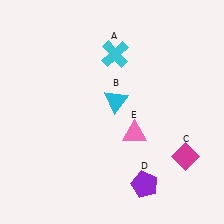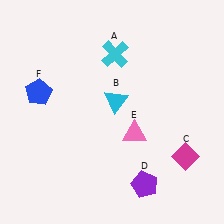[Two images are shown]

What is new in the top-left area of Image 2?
A blue pentagon (F) was added in the top-left area of Image 2.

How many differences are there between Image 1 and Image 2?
There is 1 difference between the two images.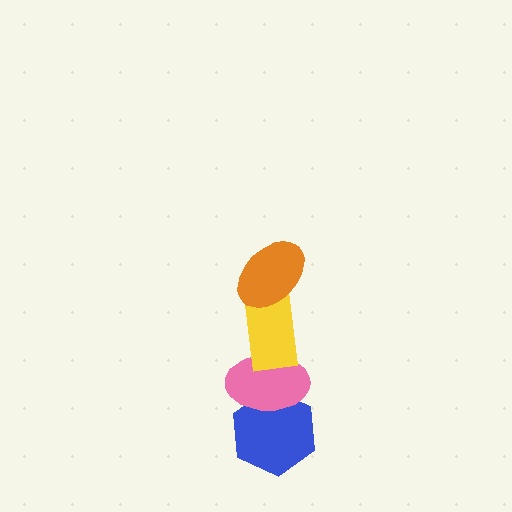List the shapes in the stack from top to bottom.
From top to bottom: the orange ellipse, the yellow rectangle, the pink ellipse, the blue hexagon.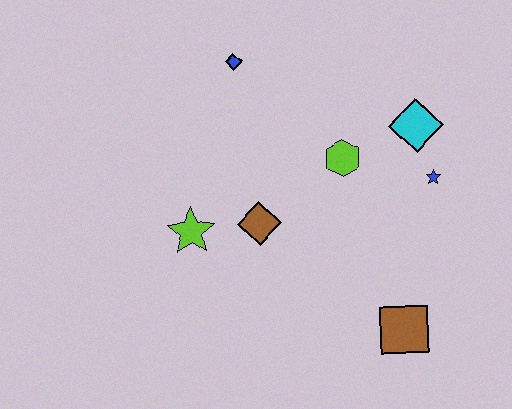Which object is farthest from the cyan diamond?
The lime star is farthest from the cyan diamond.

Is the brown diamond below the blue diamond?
Yes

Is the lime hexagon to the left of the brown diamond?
No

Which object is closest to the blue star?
The cyan diamond is closest to the blue star.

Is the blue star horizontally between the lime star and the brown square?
No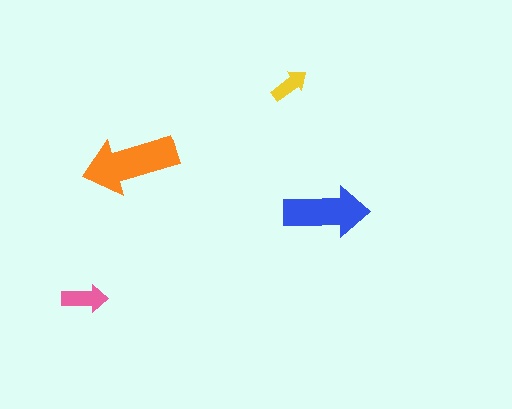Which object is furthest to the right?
The blue arrow is rightmost.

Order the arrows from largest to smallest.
the orange one, the blue one, the pink one, the yellow one.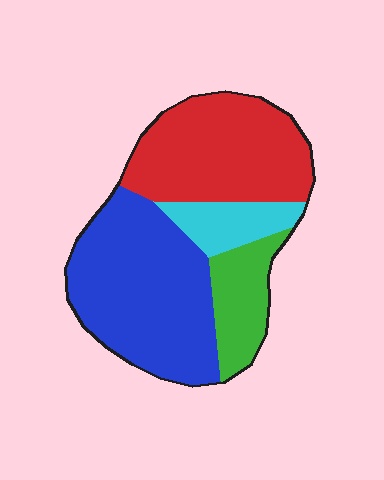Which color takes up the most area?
Blue, at roughly 40%.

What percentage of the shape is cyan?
Cyan takes up about one tenth (1/10) of the shape.